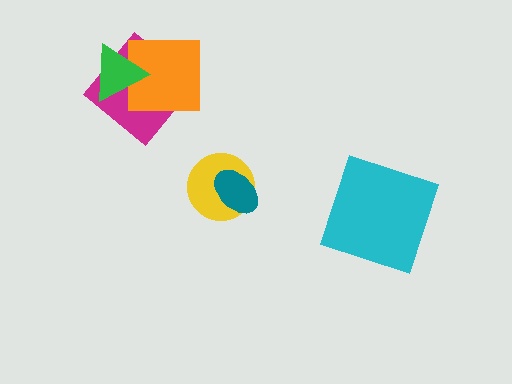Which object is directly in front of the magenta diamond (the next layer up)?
The orange square is directly in front of the magenta diamond.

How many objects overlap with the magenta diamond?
2 objects overlap with the magenta diamond.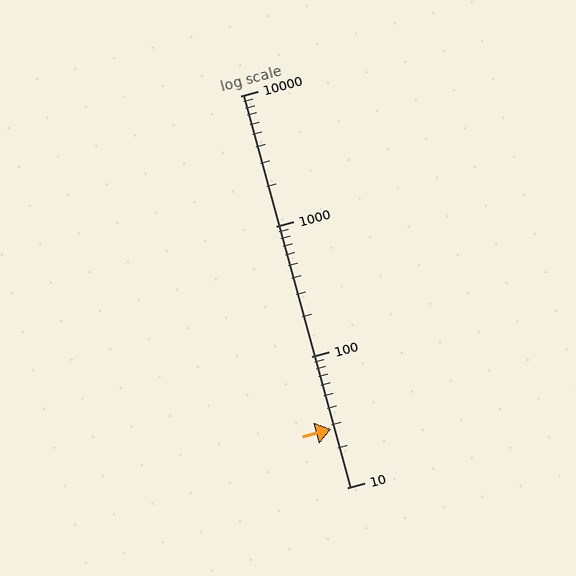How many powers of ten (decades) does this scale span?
The scale spans 3 decades, from 10 to 10000.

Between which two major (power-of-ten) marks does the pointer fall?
The pointer is between 10 and 100.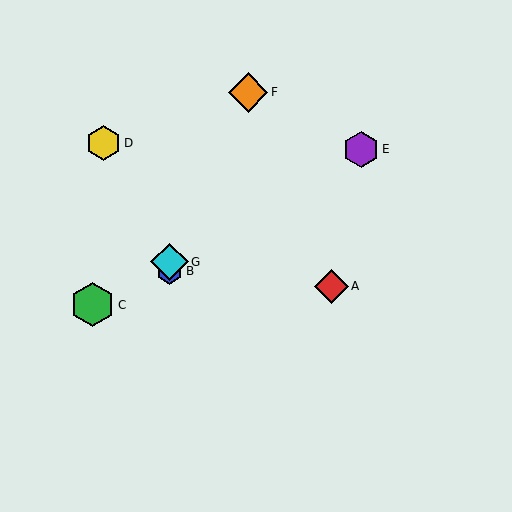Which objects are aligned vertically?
Objects B, G are aligned vertically.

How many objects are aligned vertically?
2 objects (B, G) are aligned vertically.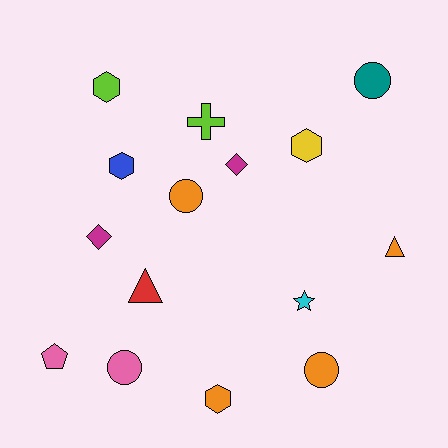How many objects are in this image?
There are 15 objects.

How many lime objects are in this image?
There are 2 lime objects.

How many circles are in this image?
There are 4 circles.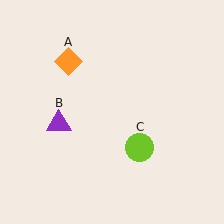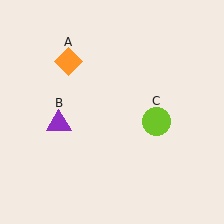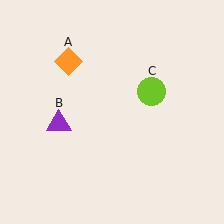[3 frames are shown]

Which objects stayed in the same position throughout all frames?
Orange diamond (object A) and purple triangle (object B) remained stationary.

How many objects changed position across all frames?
1 object changed position: lime circle (object C).